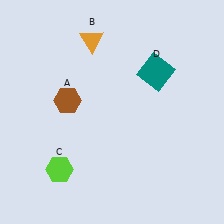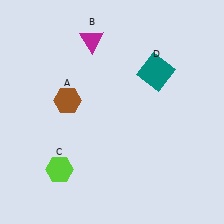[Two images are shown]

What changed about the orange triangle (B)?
In Image 1, B is orange. In Image 2, it changed to magenta.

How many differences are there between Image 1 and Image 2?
There is 1 difference between the two images.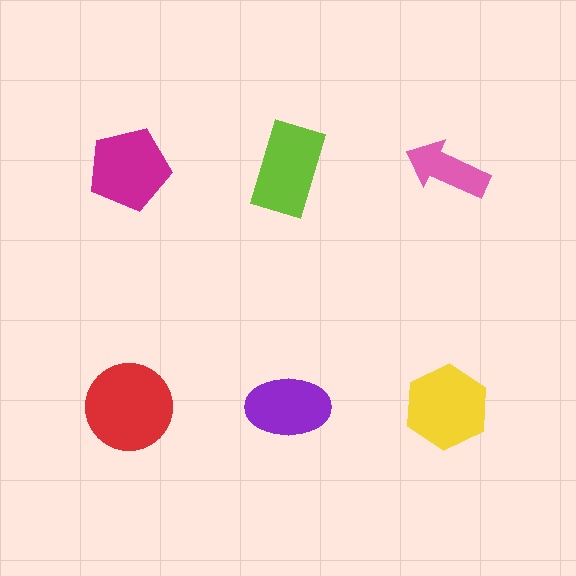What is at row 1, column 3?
A pink arrow.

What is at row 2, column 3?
A yellow hexagon.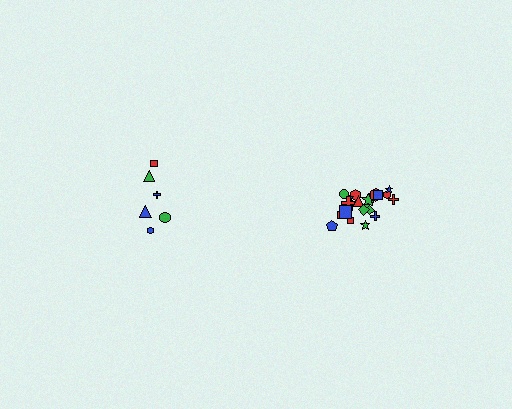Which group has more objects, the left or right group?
The right group.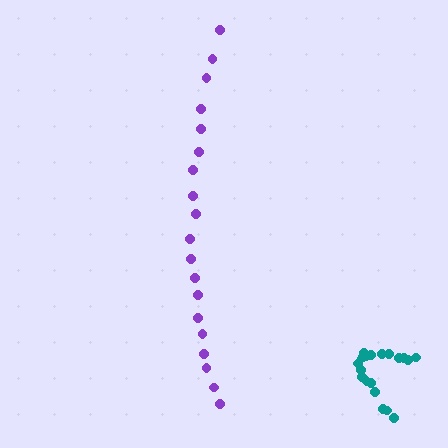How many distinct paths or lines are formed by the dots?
There are 2 distinct paths.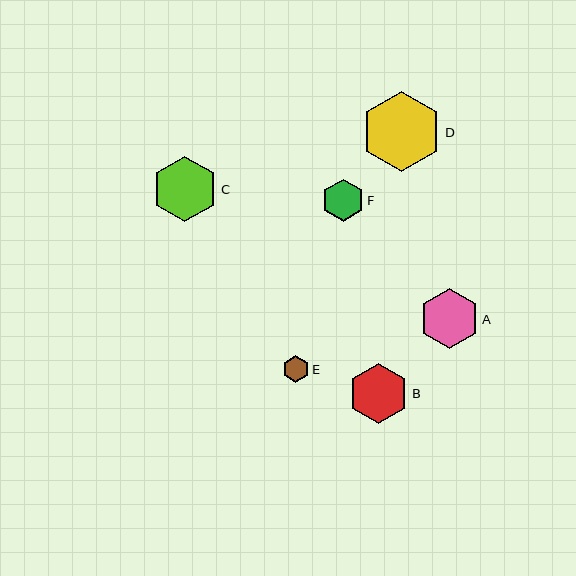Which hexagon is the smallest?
Hexagon E is the smallest with a size of approximately 26 pixels.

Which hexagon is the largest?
Hexagon D is the largest with a size of approximately 80 pixels.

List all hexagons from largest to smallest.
From largest to smallest: D, C, B, A, F, E.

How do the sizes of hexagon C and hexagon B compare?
Hexagon C and hexagon B are approximately the same size.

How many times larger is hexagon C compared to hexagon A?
Hexagon C is approximately 1.1 times the size of hexagon A.